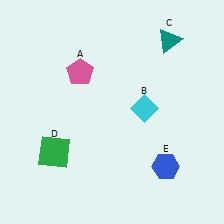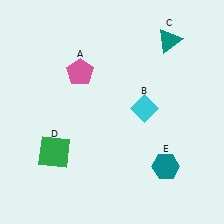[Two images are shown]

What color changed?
The hexagon (E) changed from blue in Image 1 to teal in Image 2.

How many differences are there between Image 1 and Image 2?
There is 1 difference between the two images.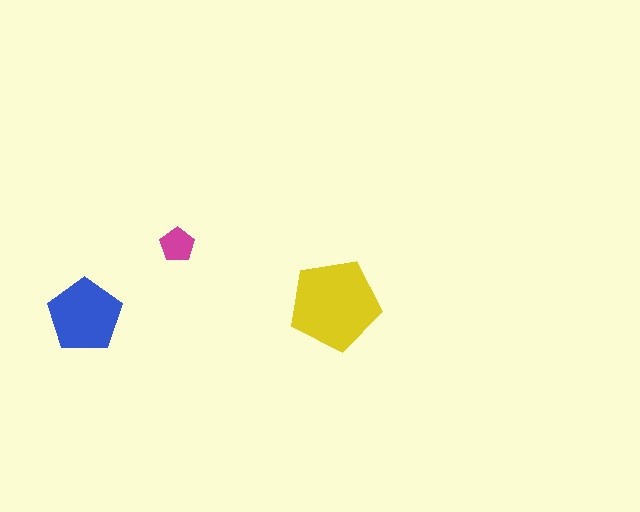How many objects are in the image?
There are 3 objects in the image.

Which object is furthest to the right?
The yellow pentagon is rightmost.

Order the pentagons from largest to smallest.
the yellow one, the blue one, the magenta one.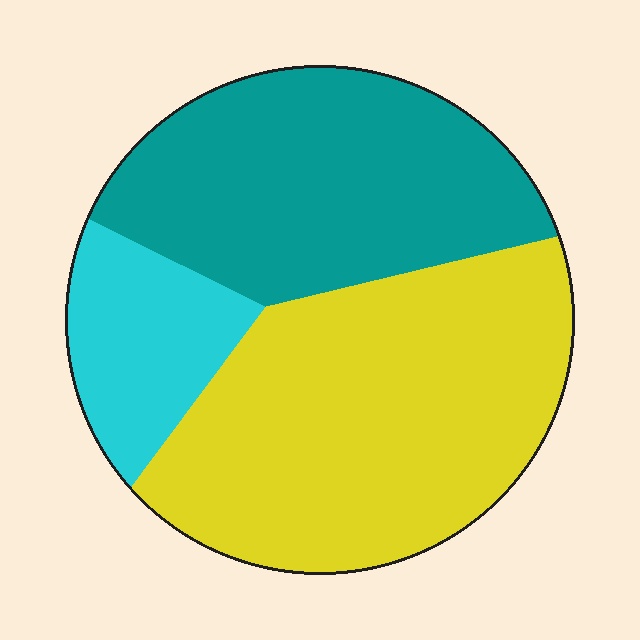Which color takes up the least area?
Cyan, at roughly 15%.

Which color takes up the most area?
Yellow, at roughly 50%.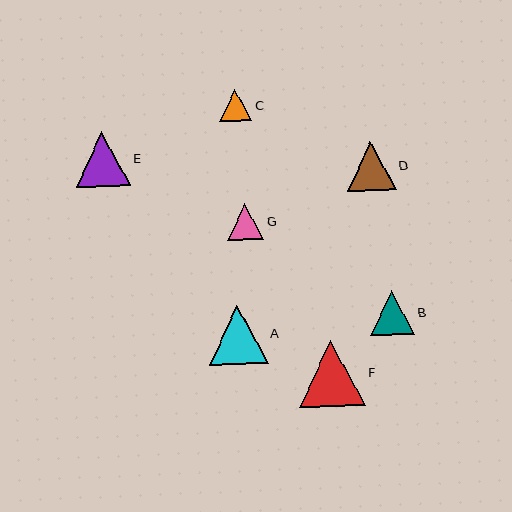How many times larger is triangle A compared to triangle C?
Triangle A is approximately 1.8 times the size of triangle C.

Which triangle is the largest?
Triangle F is the largest with a size of approximately 67 pixels.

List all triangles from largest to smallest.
From largest to smallest: F, A, E, D, B, G, C.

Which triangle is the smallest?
Triangle C is the smallest with a size of approximately 32 pixels.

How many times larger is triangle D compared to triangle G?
Triangle D is approximately 1.4 times the size of triangle G.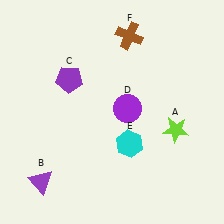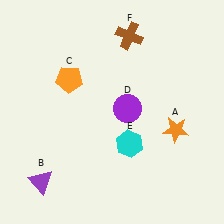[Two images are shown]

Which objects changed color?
A changed from lime to orange. C changed from purple to orange.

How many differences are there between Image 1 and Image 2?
There are 2 differences between the two images.